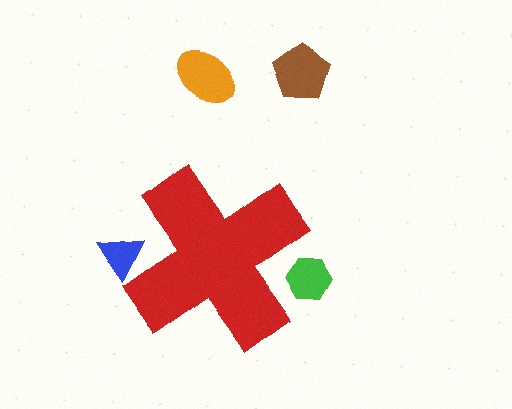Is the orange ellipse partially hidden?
No, the orange ellipse is fully visible.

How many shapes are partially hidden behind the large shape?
2 shapes are partially hidden.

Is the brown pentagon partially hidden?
No, the brown pentagon is fully visible.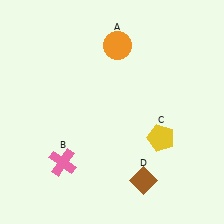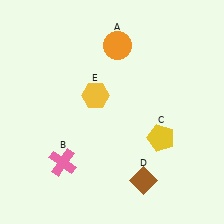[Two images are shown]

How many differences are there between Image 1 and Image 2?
There is 1 difference between the two images.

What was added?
A yellow hexagon (E) was added in Image 2.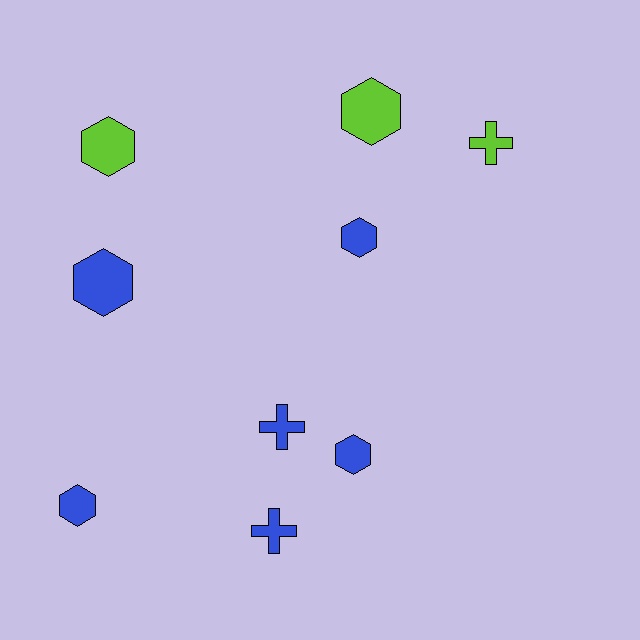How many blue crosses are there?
There are 2 blue crosses.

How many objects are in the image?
There are 9 objects.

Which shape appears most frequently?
Hexagon, with 6 objects.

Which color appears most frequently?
Blue, with 6 objects.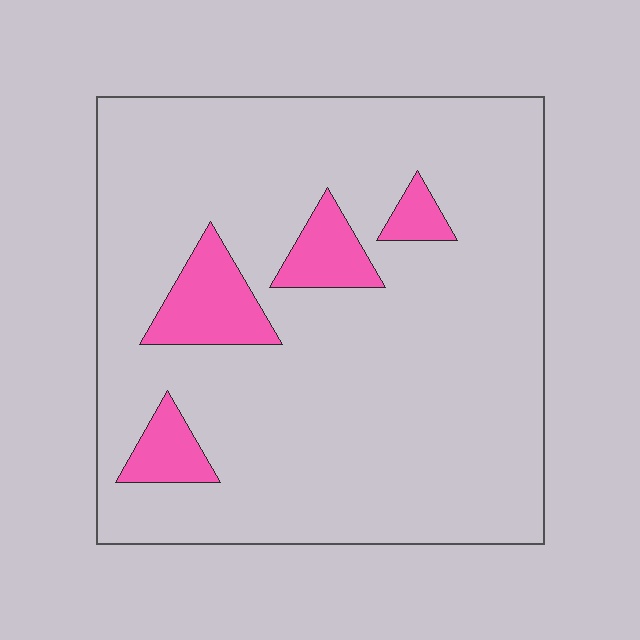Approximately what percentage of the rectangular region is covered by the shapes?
Approximately 10%.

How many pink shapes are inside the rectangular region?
4.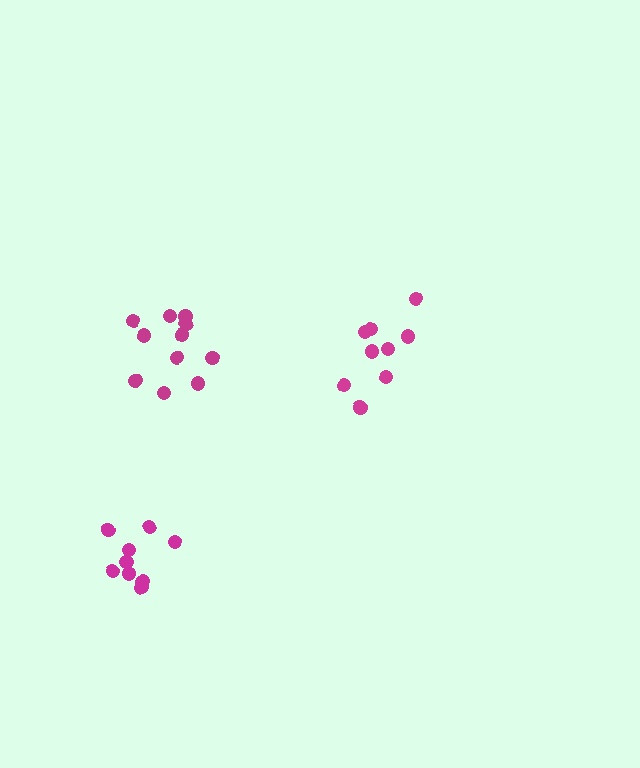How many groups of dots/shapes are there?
There are 3 groups.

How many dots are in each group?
Group 1: 9 dots, Group 2: 9 dots, Group 3: 11 dots (29 total).